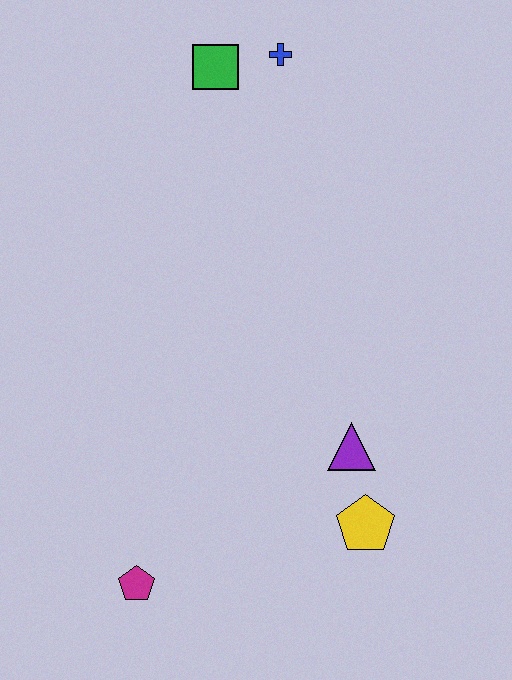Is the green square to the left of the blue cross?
Yes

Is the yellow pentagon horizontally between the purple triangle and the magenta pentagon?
No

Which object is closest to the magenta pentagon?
The yellow pentagon is closest to the magenta pentagon.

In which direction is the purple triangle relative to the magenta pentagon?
The purple triangle is to the right of the magenta pentagon.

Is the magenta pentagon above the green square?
No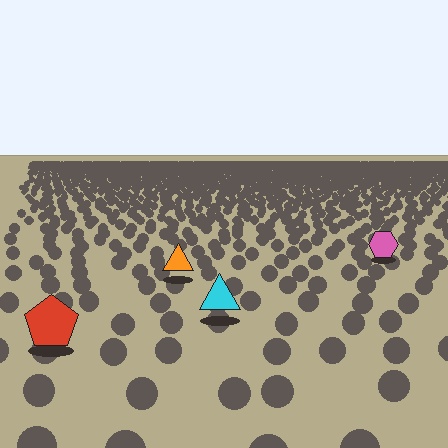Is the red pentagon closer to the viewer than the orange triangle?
Yes. The red pentagon is closer — you can tell from the texture gradient: the ground texture is coarser near it.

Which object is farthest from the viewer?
The pink hexagon is farthest from the viewer. It appears smaller and the ground texture around it is denser.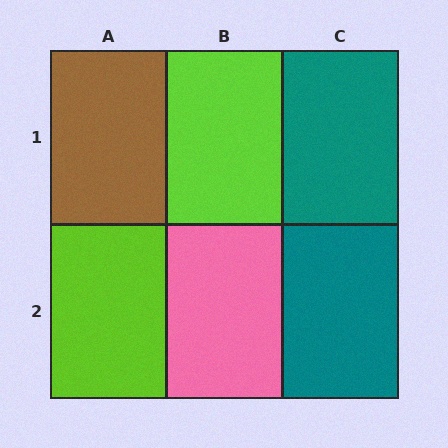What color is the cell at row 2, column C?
Teal.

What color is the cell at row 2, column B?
Pink.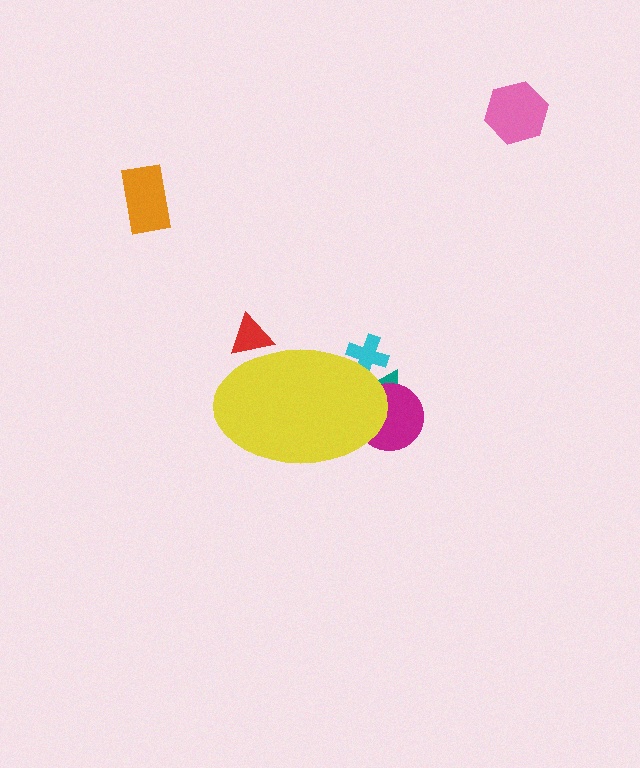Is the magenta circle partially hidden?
Yes, the magenta circle is partially hidden behind the yellow ellipse.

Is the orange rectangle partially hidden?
No, the orange rectangle is fully visible.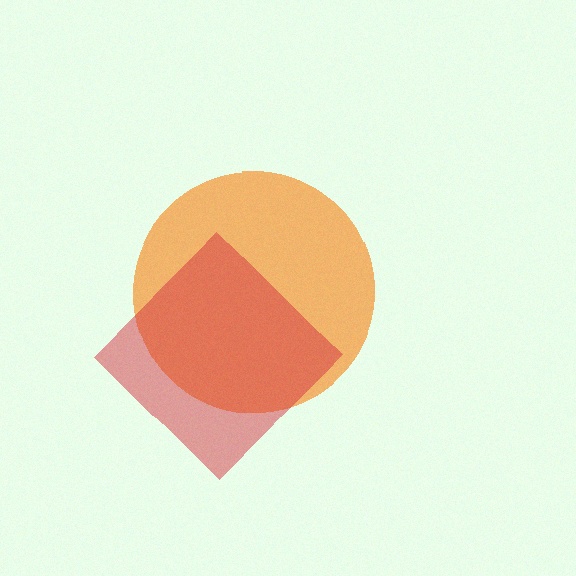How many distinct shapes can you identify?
There are 2 distinct shapes: an orange circle, a red diamond.